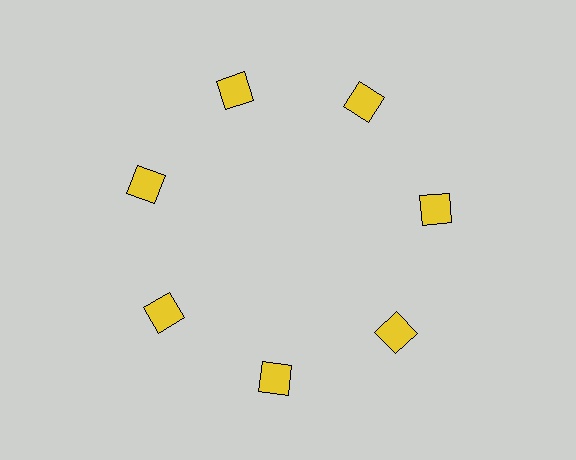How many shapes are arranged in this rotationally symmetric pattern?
There are 7 shapes, arranged in 7 groups of 1.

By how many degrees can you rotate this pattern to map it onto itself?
The pattern maps onto itself every 51 degrees of rotation.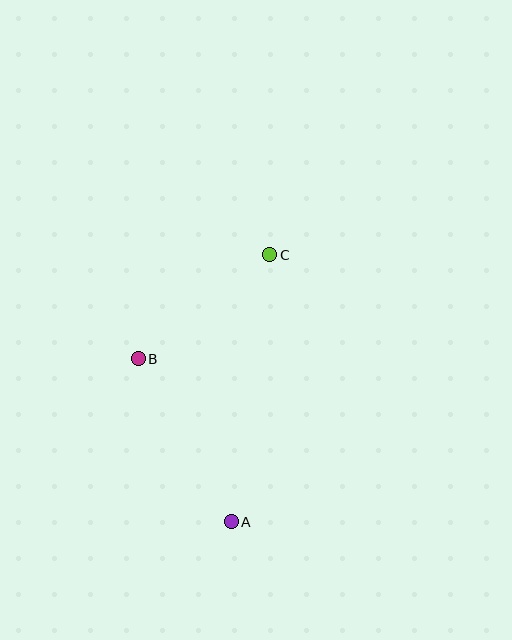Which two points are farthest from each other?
Points A and C are farthest from each other.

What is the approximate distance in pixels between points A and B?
The distance between A and B is approximately 188 pixels.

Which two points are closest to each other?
Points B and C are closest to each other.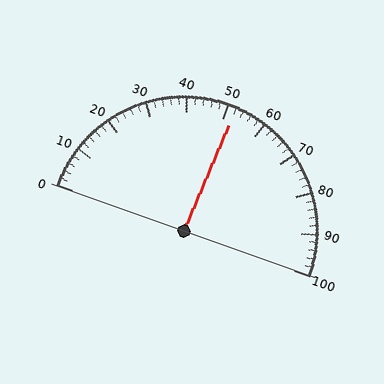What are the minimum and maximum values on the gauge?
The gauge ranges from 0 to 100.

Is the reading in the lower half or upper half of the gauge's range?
The reading is in the upper half of the range (0 to 100).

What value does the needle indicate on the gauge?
The needle indicates approximately 52.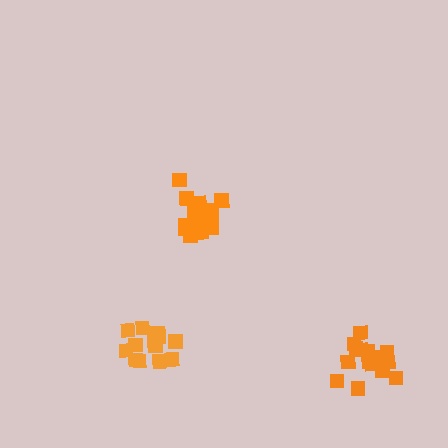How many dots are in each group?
Group 1: 14 dots, Group 2: 16 dots, Group 3: 15 dots (45 total).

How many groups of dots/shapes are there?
There are 3 groups.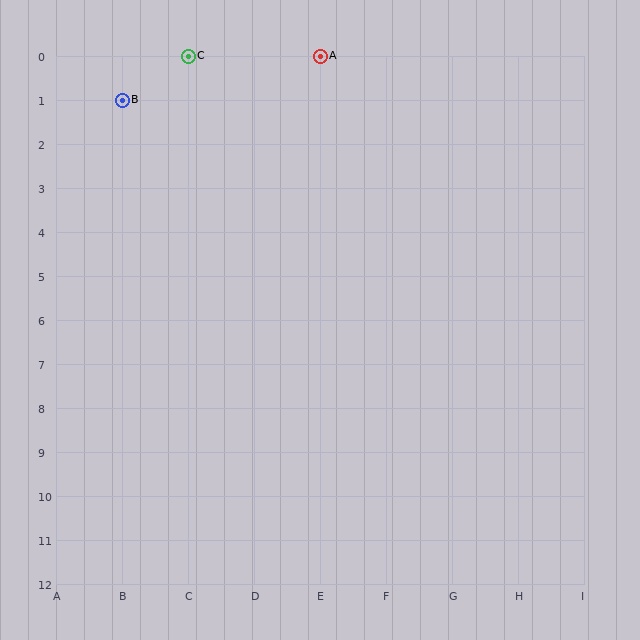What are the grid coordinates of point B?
Point B is at grid coordinates (B, 1).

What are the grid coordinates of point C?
Point C is at grid coordinates (C, 0).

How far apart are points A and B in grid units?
Points A and B are 3 columns and 1 row apart (about 3.2 grid units diagonally).